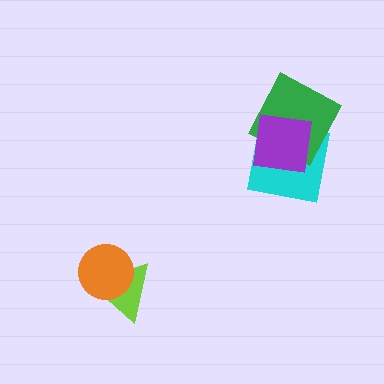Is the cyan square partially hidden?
Yes, it is partially covered by another shape.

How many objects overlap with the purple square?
2 objects overlap with the purple square.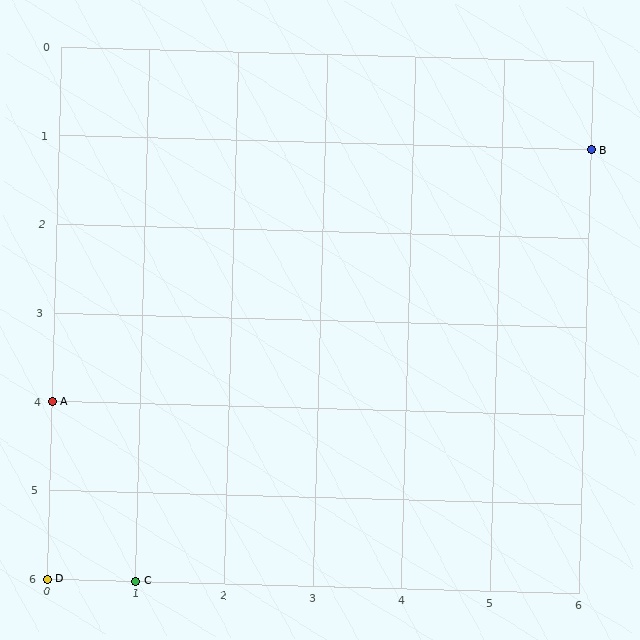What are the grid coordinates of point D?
Point D is at grid coordinates (0, 6).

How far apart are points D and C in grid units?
Points D and C are 1 column apart.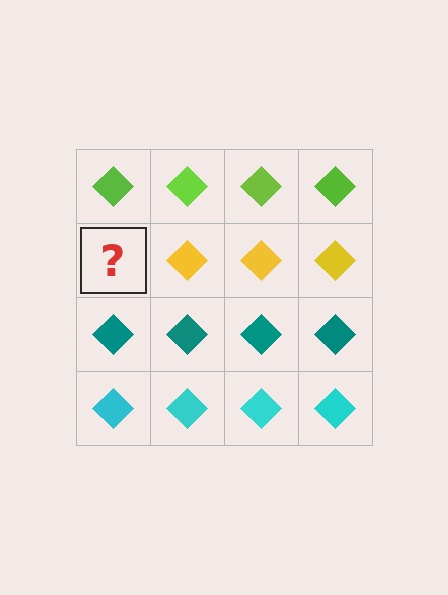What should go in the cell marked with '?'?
The missing cell should contain a yellow diamond.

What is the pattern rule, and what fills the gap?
The rule is that each row has a consistent color. The gap should be filled with a yellow diamond.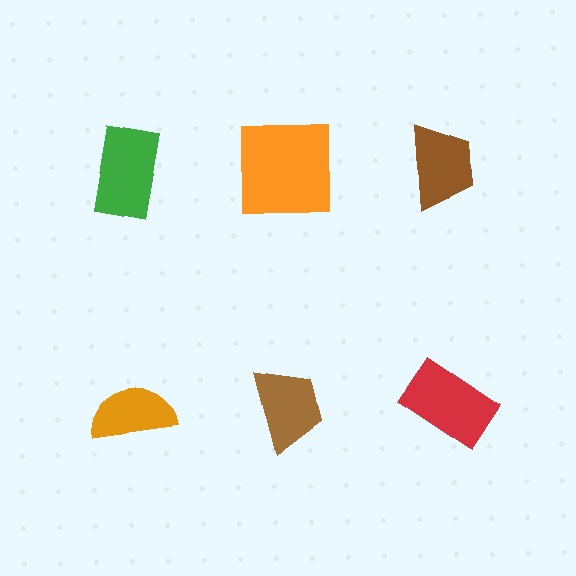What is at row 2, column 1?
An orange semicircle.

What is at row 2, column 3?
A red rectangle.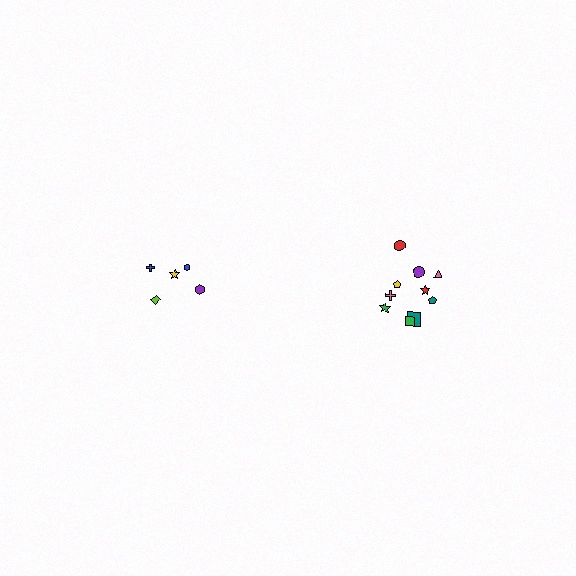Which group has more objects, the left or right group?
The right group.